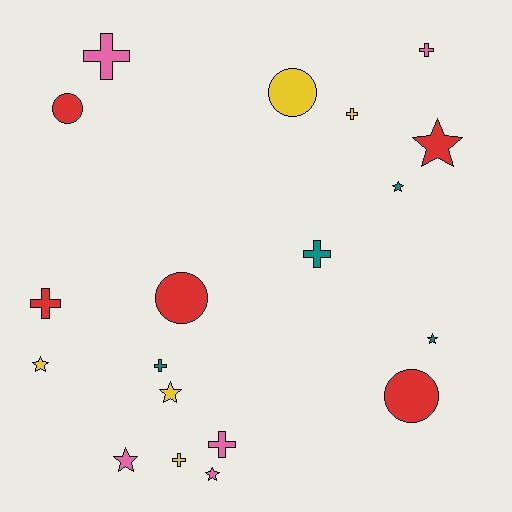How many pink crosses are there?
There are 3 pink crosses.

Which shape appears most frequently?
Cross, with 8 objects.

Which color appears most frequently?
Yellow, with 5 objects.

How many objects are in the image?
There are 19 objects.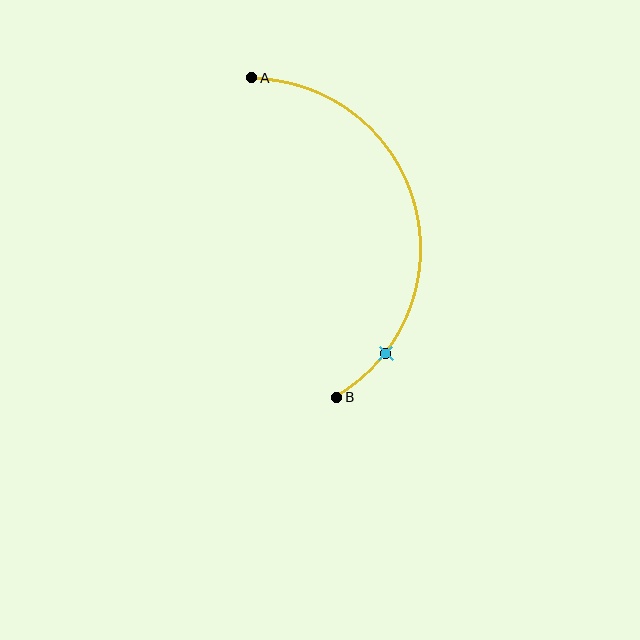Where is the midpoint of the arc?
The arc midpoint is the point on the curve farthest from the straight line joining A and B. It sits to the right of that line.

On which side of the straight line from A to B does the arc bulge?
The arc bulges to the right of the straight line connecting A and B.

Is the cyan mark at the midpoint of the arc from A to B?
No. The cyan mark lies on the arc but is closer to endpoint B. The arc midpoint would be at the point on the curve equidistant along the arc from both A and B.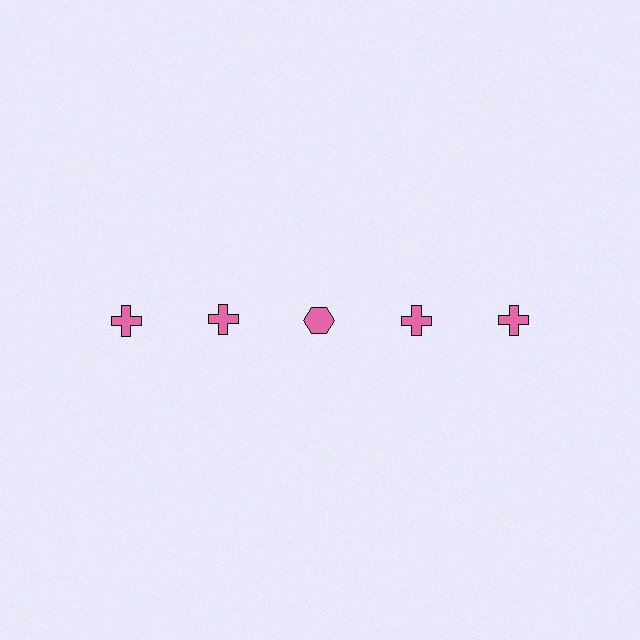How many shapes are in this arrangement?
There are 5 shapes arranged in a grid pattern.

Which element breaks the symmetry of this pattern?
The pink hexagon in the top row, center column breaks the symmetry. All other shapes are pink crosses.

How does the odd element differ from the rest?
It has a different shape: hexagon instead of cross.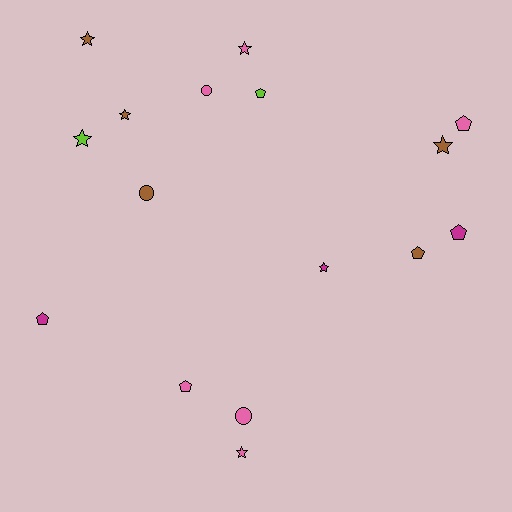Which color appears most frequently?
Pink, with 6 objects.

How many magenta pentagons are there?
There are 2 magenta pentagons.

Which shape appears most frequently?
Star, with 7 objects.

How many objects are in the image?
There are 16 objects.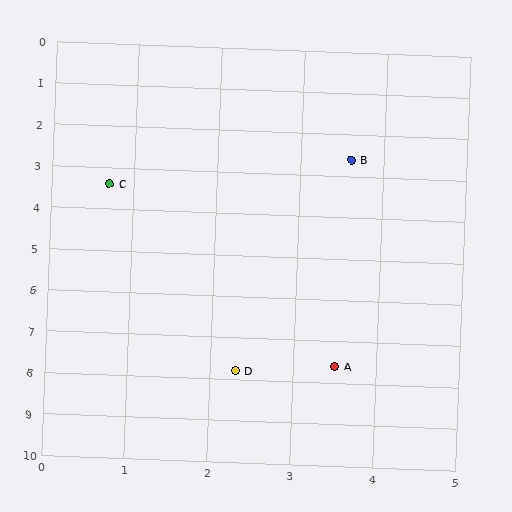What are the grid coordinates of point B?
Point B is at approximately (3.6, 2.6).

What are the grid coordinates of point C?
Point C is at approximately (0.7, 3.4).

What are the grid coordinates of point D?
Point D is at approximately (2.3, 7.8).